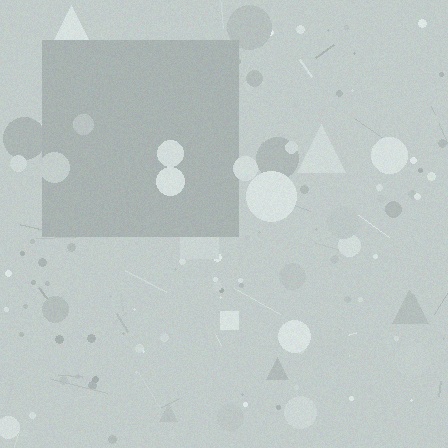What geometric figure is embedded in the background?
A square is embedded in the background.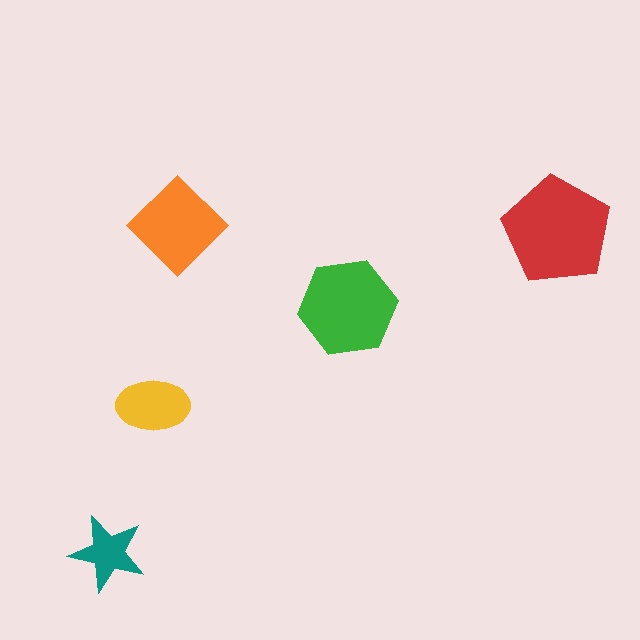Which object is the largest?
The red pentagon.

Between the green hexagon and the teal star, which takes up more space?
The green hexagon.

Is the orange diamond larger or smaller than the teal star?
Larger.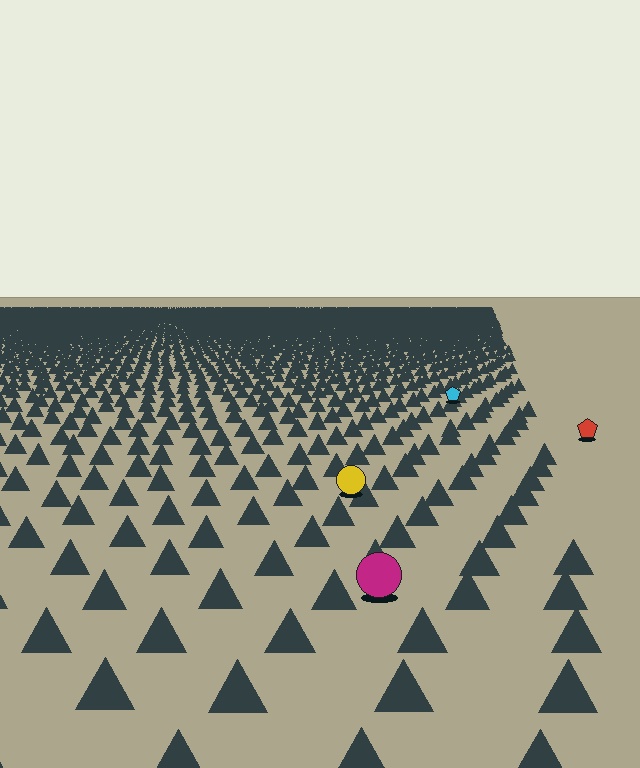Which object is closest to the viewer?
The magenta circle is closest. The texture marks near it are larger and more spread out.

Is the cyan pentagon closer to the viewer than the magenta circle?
No. The magenta circle is closer — you can tell from the texture gradient: the ground texture is coarser near it.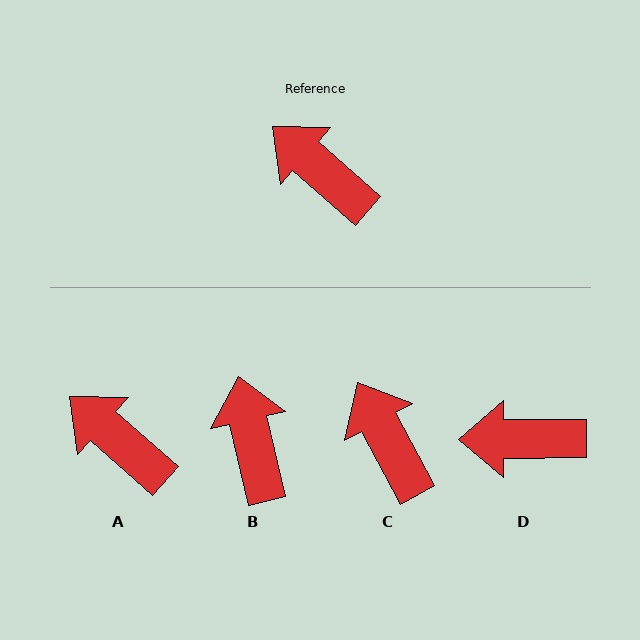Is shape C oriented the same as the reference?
No, it is off by about 20 degrees.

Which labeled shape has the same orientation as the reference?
A.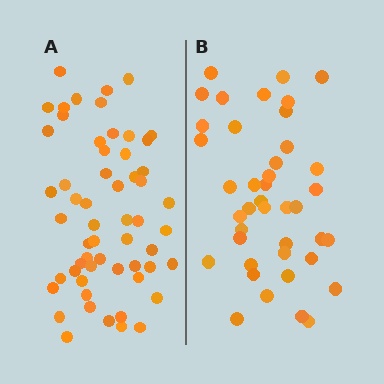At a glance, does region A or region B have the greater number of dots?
Region A (the left region) has more dots.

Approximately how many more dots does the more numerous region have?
Region A has approximately 15 more dots than region B.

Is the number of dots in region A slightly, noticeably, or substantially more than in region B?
Region A has noticeably more, but not dramatically so. The ratio is roughly 1.4 to 1.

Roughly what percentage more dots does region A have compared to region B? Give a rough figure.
About 40% more.